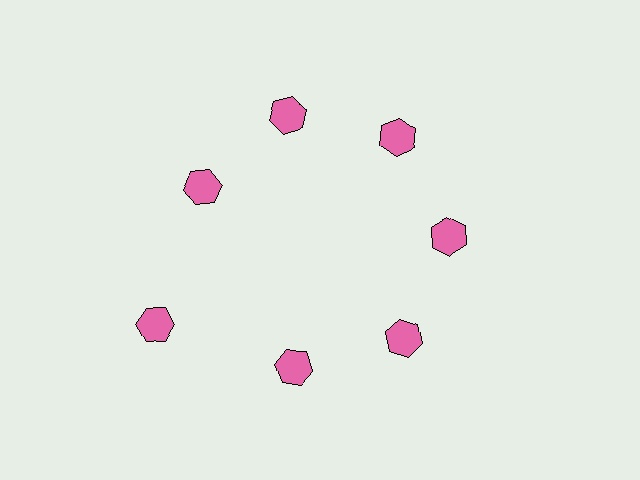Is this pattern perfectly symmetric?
No. The 7 pink hexagons are arranged in a ring, but one element near the 8 o'clock position is pushed outward from the center, breaking the 7-fold rotational symmetry.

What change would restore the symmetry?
The symmetry would be restored by moving it inward, back onto the ring so that all 7 hexagons sit at equal angles and equal distance from the center.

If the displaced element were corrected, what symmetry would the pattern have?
It would have 7-fold rotational symmetry — the pattern would map onto itself every 51 degrees.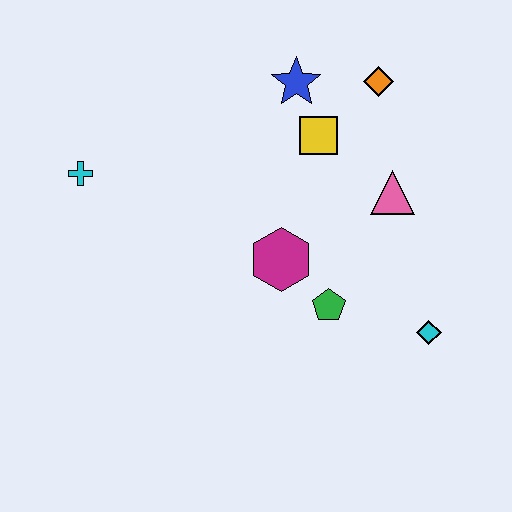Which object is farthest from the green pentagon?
The cyan cross is farthest from the green pentagon.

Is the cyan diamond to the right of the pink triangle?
Yes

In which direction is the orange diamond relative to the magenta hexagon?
The orange diamond is above the magenta hexagon.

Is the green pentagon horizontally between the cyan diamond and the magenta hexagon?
Yes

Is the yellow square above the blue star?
No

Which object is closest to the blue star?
The yellow square is closest to the blue star.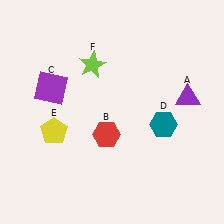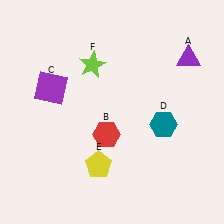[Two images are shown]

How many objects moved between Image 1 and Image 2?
2 objects moved between the two images.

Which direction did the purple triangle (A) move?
The purple triangle (A) moved up.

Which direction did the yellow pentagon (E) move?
The yellow pentagon (E) moved right.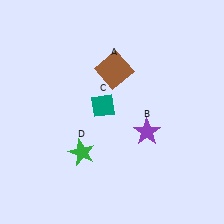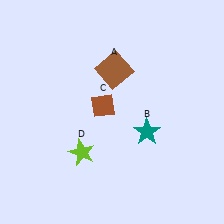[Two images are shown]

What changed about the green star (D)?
In Image 1, D is green. In Image 2, it changed to lime.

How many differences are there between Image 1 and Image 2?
There are 3 differences between the two images.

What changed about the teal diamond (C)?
In Image 1, C is teal. In Image 2, it changed to brown.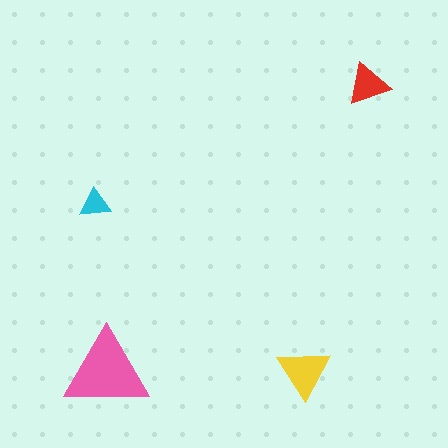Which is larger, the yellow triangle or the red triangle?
The yellow one.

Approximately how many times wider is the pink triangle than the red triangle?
About 2 times wider.